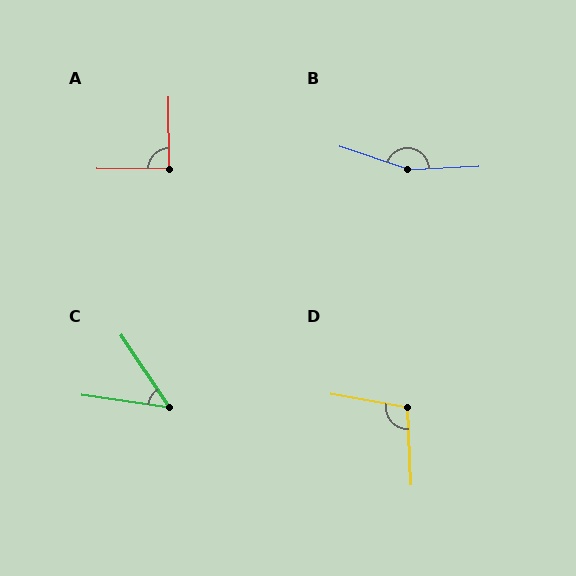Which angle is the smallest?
C, at approximately 48 degrees.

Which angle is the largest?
B, at approximately 159 degrees.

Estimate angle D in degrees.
Approximately 103 degrees.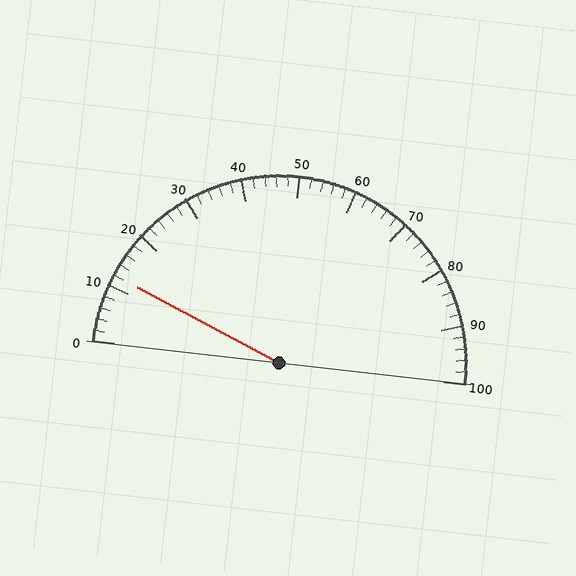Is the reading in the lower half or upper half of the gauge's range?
The reading is in the lower half of the range (0 to 100).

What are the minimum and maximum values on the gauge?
The gauge ranges from 0 to 100.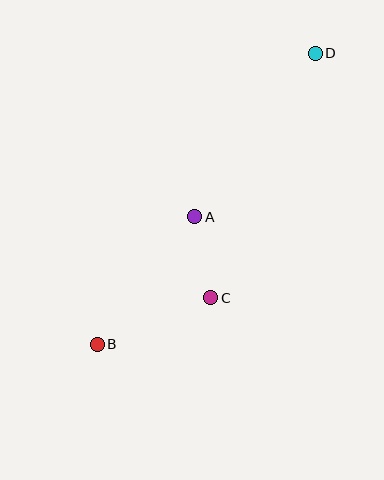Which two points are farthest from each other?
Points B and D are farthest from each other.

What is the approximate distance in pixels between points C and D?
The distance between C and D is approximately 266 pixels.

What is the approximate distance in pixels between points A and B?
The distance between A and B is approximately 160 pixels.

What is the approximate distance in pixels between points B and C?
The distance between B and C is approximately 122 pixels.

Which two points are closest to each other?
Points A and C are closest to each other.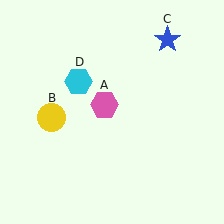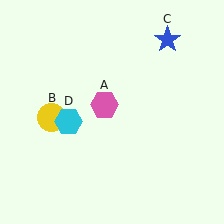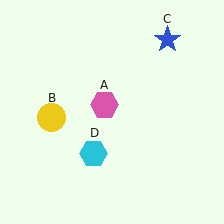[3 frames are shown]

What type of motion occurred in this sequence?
The cyan hexagon (object D) rotated counterclockwise around the center of the scene.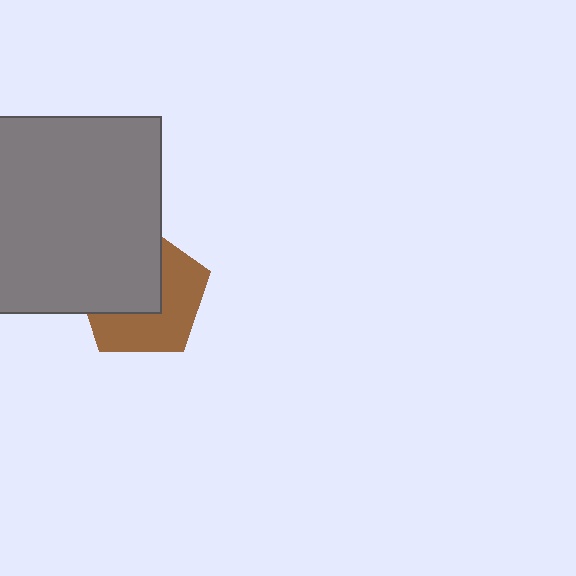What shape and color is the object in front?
The object in front is a gray square.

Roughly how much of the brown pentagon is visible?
About half of it is visible (roughly 52%).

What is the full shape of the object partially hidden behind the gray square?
The partially hidden object is a brown pentagon.